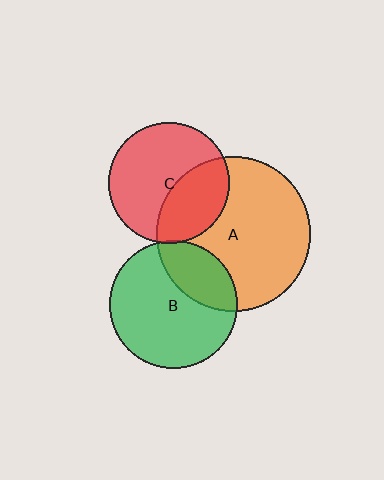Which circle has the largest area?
Circle A (orange).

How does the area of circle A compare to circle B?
Approximately 1.5 times.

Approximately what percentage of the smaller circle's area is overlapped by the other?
Approximately 30%.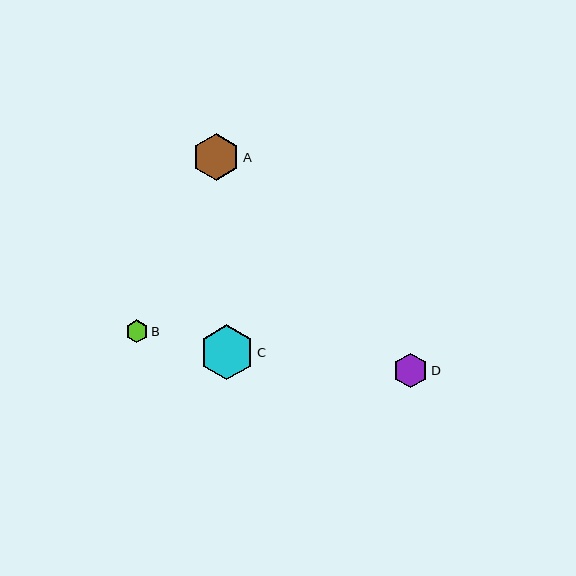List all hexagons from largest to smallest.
From largest to smallest: C, A, D, B.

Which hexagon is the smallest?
Hexagon B is the smallest with a size of approximately 23 pixels.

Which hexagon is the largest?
Hexagon C is the largest with a size of approximately 55 pixels.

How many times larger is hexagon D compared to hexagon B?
Hexagon D is approximately 1.5 times the size of hexagon B.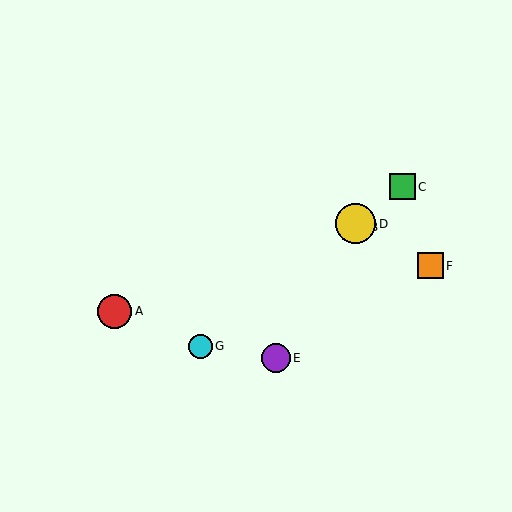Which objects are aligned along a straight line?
Objects B, C, D, G are aligned along a straight line.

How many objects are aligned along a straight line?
4 objects (B, C, D, G) are aligned along a straight line.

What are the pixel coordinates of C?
Object C is at (402, 187).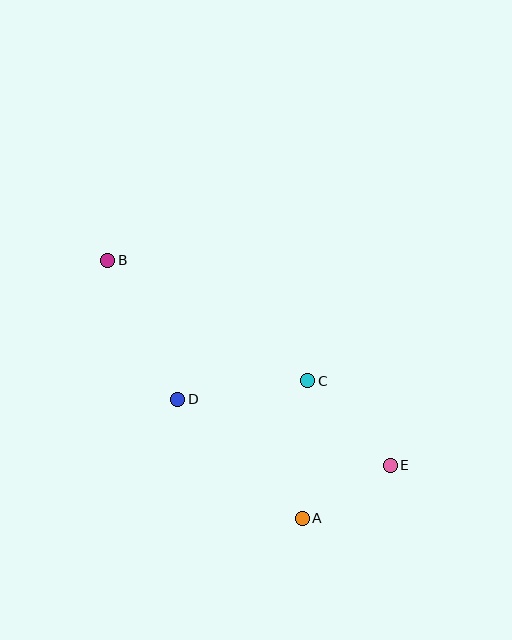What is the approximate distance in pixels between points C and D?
The distance between C and D is approximately 132 pixels.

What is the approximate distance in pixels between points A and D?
The distance between A and D is approximately 172 pixels.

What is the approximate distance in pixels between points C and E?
The distance between C and E is approximately 118 pixels.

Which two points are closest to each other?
Points A and E are closest to each other.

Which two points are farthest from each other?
Points B and E are farthest from each other.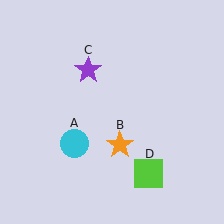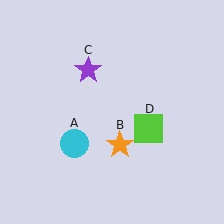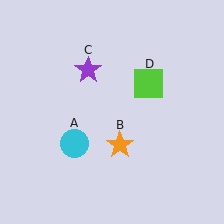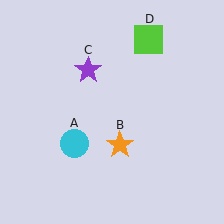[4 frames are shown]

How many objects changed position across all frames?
1 object changed position: lime square (object D).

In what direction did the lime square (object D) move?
The lime square (object D) moved up.